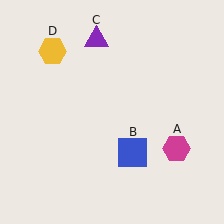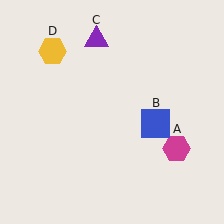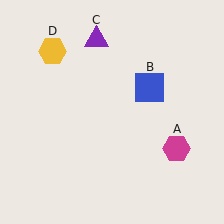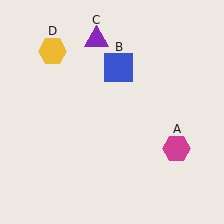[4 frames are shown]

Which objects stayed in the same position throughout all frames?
Magenta hexagon (object A) and purple triangle (object C) and yellow hexagon (object D) remained stationary.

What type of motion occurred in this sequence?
The blue square (object B) rotated counterclockwise around the center of the scene.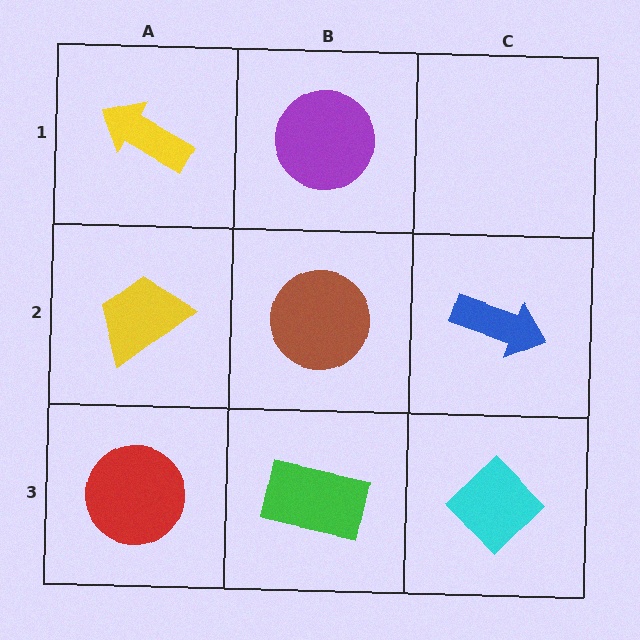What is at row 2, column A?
A yellow trapezoid.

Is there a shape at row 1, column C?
No, that cell is empty.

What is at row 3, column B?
A green rectangle.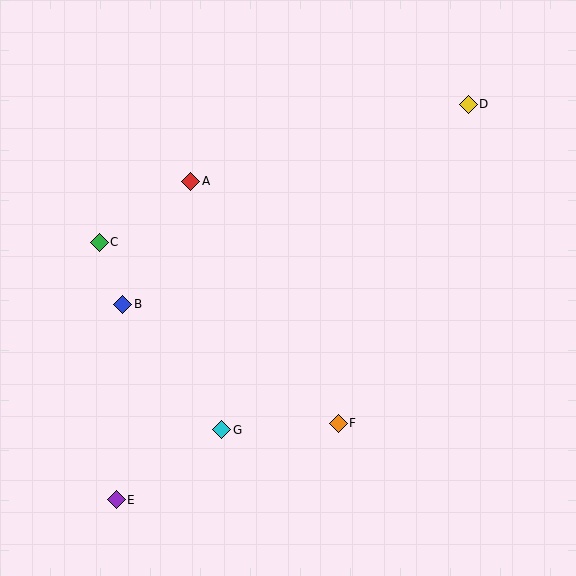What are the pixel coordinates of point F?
Point F is at (338, 423).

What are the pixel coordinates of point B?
Point B is at (123, 304).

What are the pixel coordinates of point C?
Point C is at (99, 242).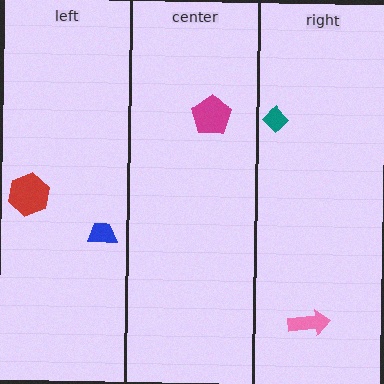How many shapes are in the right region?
2.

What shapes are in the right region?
The pink arrow, the teal diamond.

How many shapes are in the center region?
1.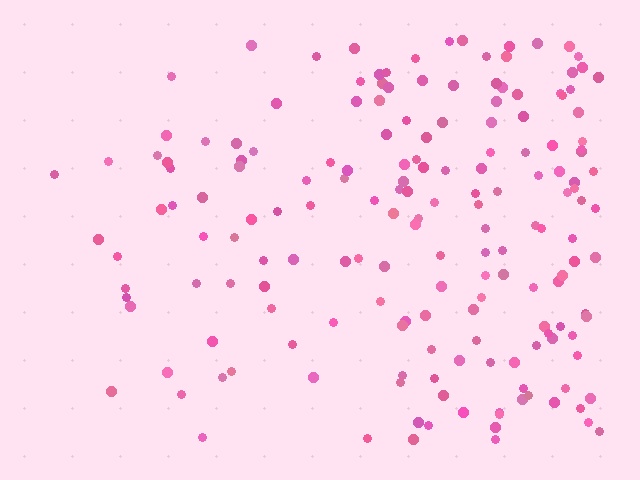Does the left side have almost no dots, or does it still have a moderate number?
Still a moderate number, just noticeably fewer than the right.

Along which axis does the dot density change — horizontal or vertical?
Horizontal.